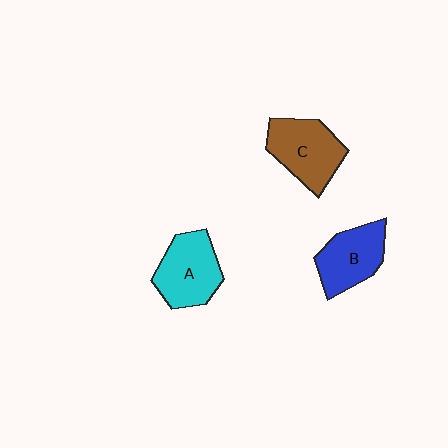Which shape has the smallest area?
Shape B (blue).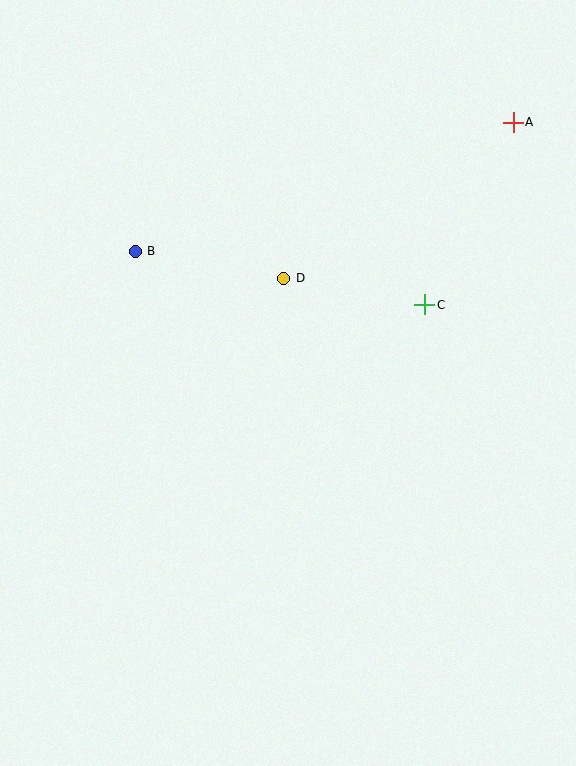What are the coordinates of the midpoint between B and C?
The midpoint between B and C is at (280, 278).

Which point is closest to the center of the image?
Point D at (284, 278) is closest to the center.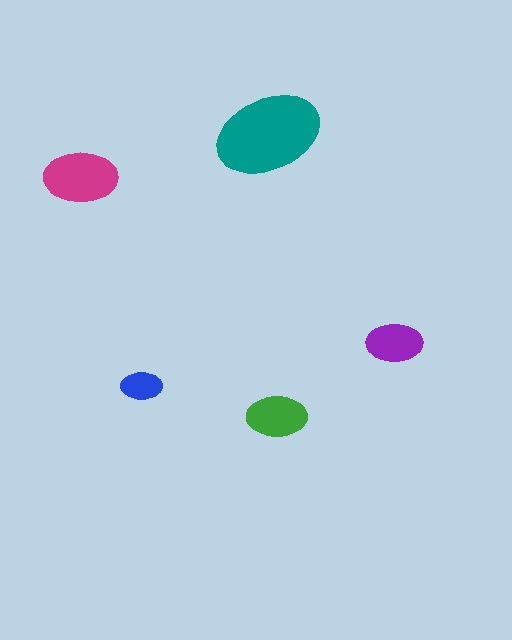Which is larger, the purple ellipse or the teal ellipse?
The teal one.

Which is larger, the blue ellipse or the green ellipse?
The green one.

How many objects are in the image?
There are 5 objects in the image.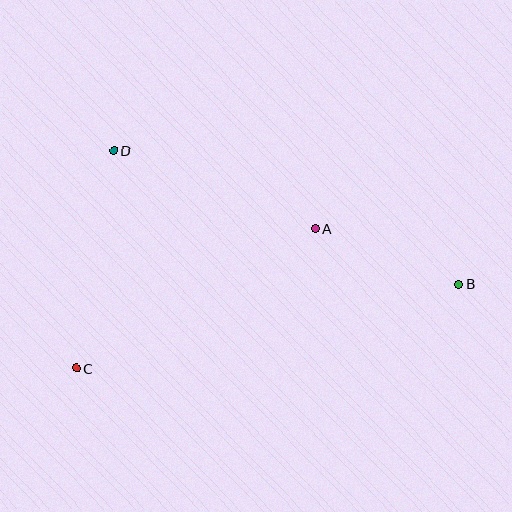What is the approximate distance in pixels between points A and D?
The distance between A and D is approximately 217 pixels.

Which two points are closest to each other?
Points A and B are closest to each other.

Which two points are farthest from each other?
Points B and C are farthest from each other.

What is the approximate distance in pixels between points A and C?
The distance between A and C is approximately 276 pixels.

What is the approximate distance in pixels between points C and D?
The distance between C and D is approximately 221 pixels.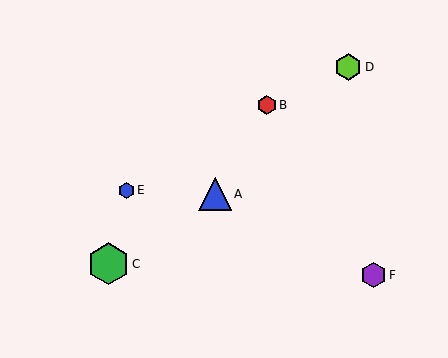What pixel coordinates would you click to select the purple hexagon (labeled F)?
Click at (374, 275) to select the purple hexagon F.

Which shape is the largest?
The green hexagon (labeled C) is the largest.